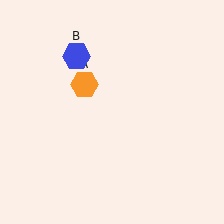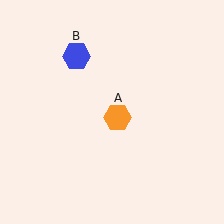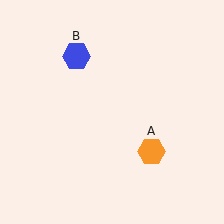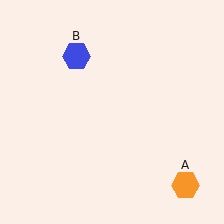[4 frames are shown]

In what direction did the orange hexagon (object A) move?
The orange hexagon (object A) moved down and to the right.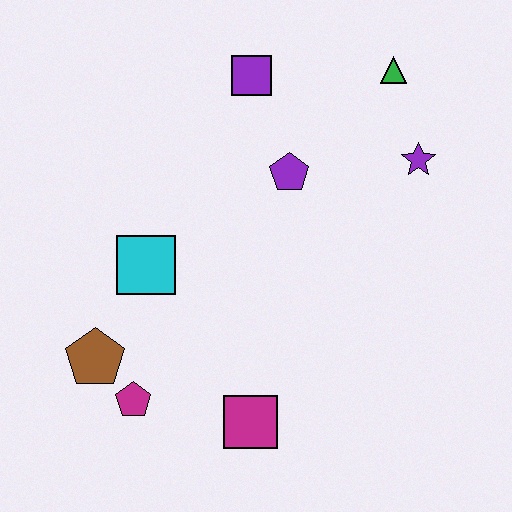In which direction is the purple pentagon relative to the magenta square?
The purple pentagon is above the magenta square.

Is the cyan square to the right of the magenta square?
No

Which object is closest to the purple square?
The purple pentagon is closest to the purple square.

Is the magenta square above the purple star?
No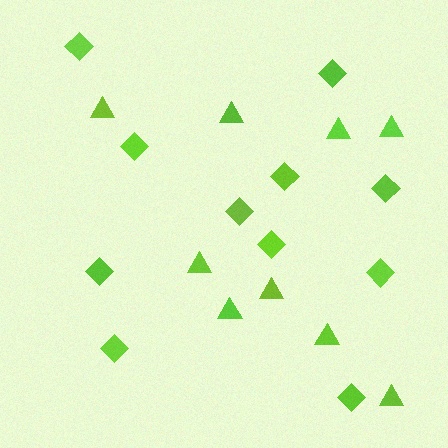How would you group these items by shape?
There are 2 groups: one group of diamonds (11) and one group of triangles (9).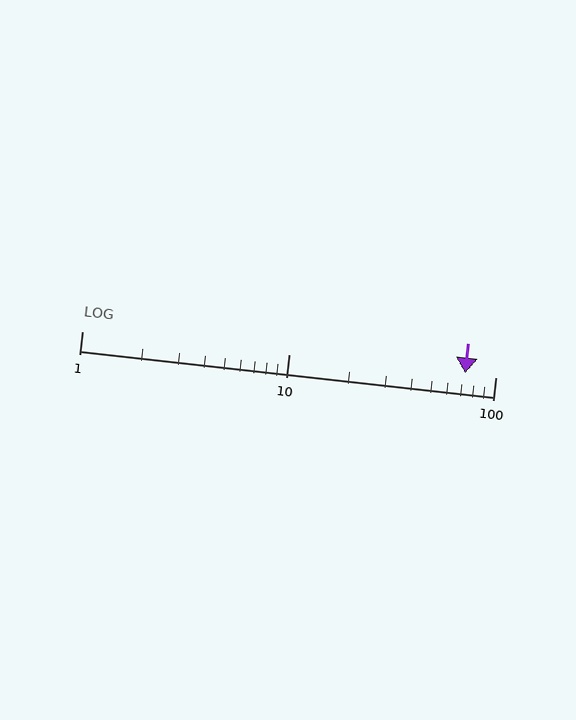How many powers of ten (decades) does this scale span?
The scale spans 2 decades, from 1 to 100.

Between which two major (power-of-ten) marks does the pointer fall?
The pointer is between 10 and 100.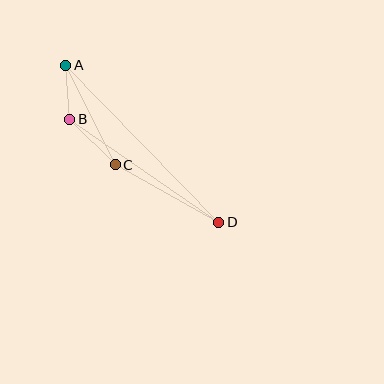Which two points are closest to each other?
Points A and B are closest to each other.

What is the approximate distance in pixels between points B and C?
The distance between B and C is approximately 64 pixels.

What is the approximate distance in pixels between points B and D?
The distance between B and D is approximately 181 pixels.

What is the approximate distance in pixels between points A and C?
The distance between A and C is approximately 111 pixels.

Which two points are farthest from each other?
Points A and D are farthest from each other.